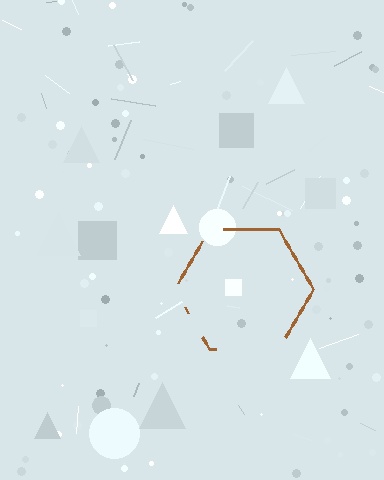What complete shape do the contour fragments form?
The contour fragments form a hexagon.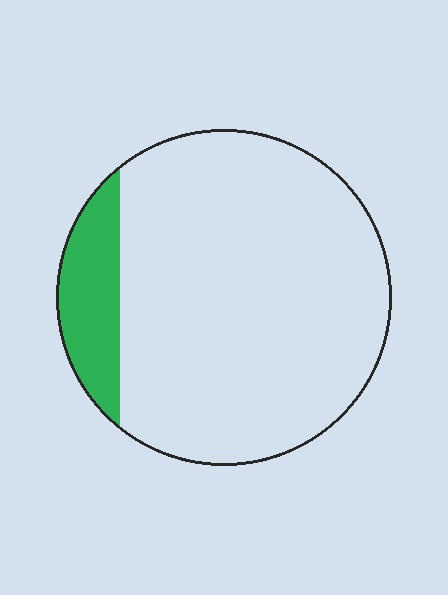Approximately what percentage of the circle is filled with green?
Approximately 15%.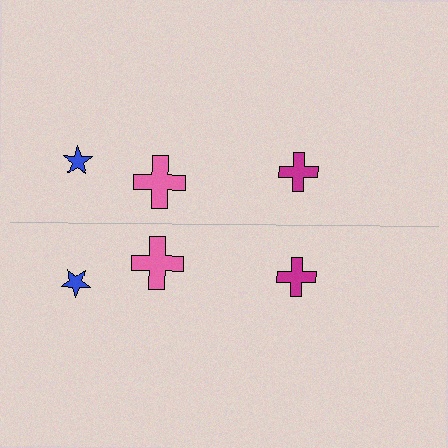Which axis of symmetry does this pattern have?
The pattern has a horizontal axis of symmetry running through the center of the image.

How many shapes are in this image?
There are 6 shapes in this image.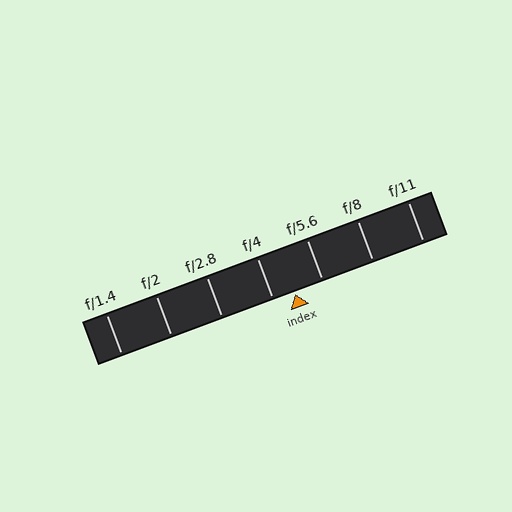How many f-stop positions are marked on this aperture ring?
There are 7 f-stop positions marked.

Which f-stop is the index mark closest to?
The index mark is closest to f/4.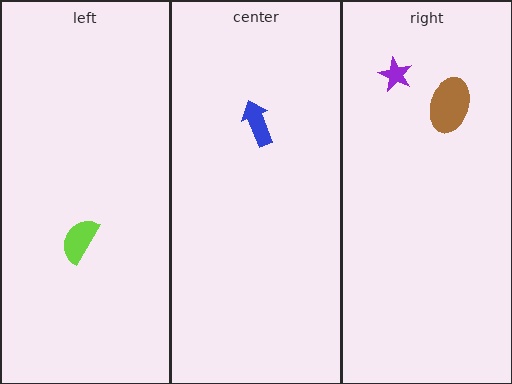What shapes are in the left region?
The lime semicircle.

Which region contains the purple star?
The right region.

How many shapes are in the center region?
1.